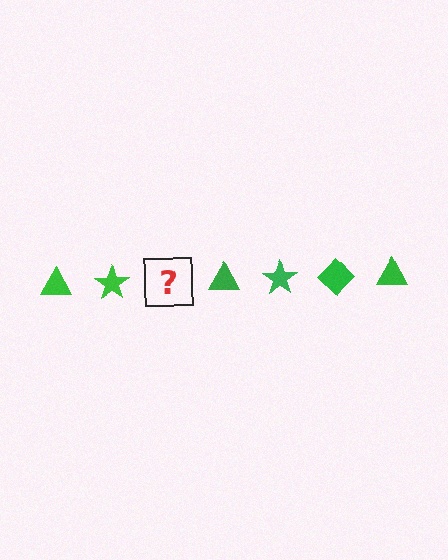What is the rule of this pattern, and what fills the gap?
The rule is that the pattern cycles through triangle, star, diamond shapes in green. The gap should be filled with a green diamond.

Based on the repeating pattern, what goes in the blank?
The blank should be a green diamond.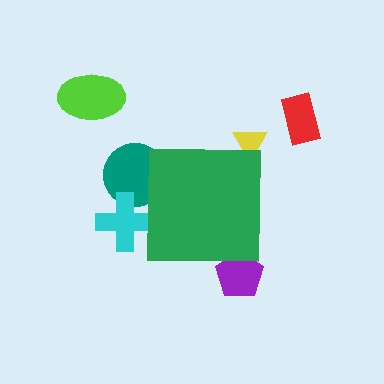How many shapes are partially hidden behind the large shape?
4 shapes are partially hidden.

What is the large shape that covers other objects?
A green square.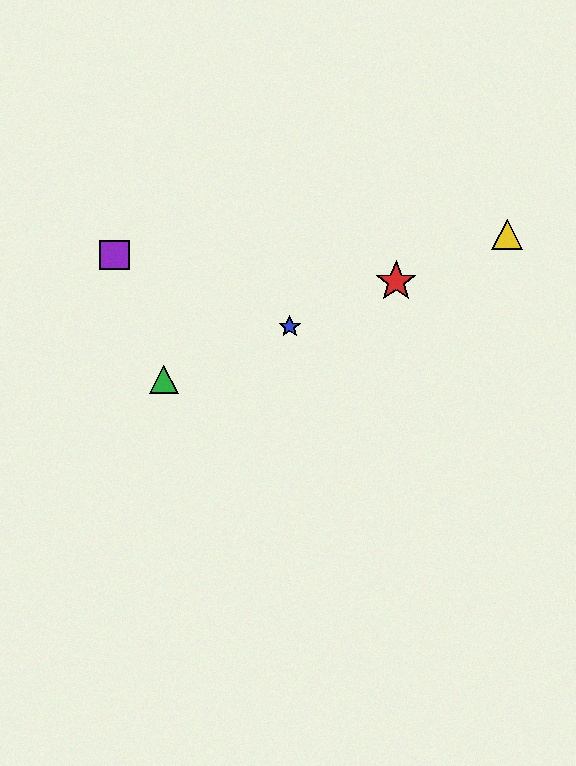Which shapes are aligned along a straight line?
The red star, the blue star, the green triangle, the yellow triangle are aligned along a straight line.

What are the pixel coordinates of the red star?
The red star is at (396, 282).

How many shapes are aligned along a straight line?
4 shapes (the red star, the blue star, the green triangle, the yellow triangle) are aligned along a straight line.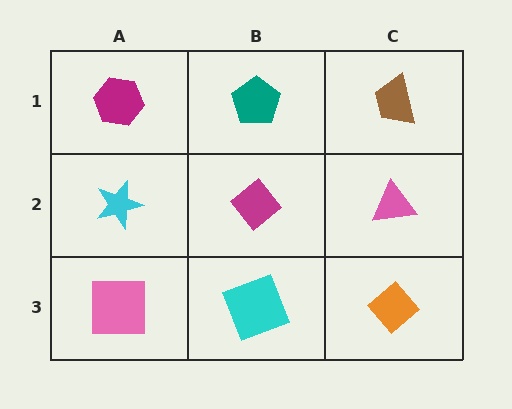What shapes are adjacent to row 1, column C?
A pink triangle (row 2, column C), a teal pentagon (row 1, column B).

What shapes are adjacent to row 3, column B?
A magenta diamond (row 2, column B), a pink square (row 3, column A), an orange diamond (row 3, column C).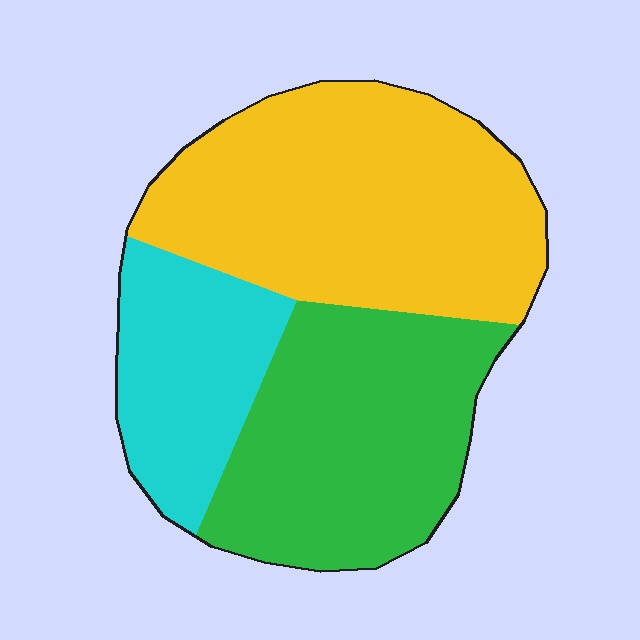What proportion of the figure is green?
Green takes up between a third and a half of the figure.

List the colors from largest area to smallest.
From largest to smallest: yellow, green, cyan.